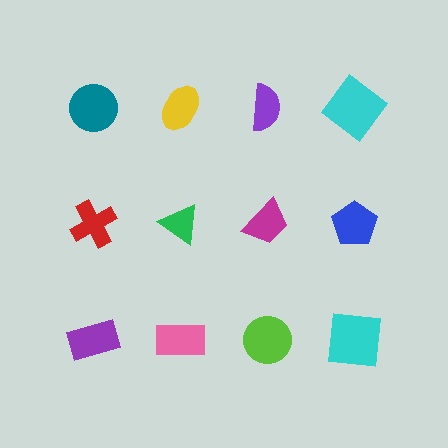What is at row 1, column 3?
A purple semicircle.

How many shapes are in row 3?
4 shapes.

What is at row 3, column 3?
A lime circle.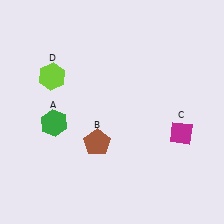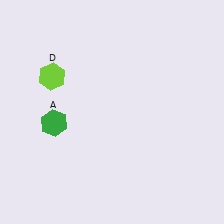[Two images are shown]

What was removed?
The brown pentagon (B), the magenta diamond (C) were removed in Image 2.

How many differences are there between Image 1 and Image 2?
There are 2 differences between the two images.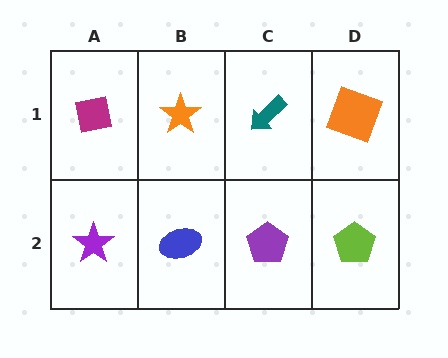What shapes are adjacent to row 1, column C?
A purple pentagon (row 2, column C), an orange star (row 1, column B), an orange square (row 1, column D).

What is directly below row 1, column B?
A blue ellipse.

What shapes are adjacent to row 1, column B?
A blue ellipse (row 2, column B), a magenta square (row 1, column A), a teal arrow (row 1, column C).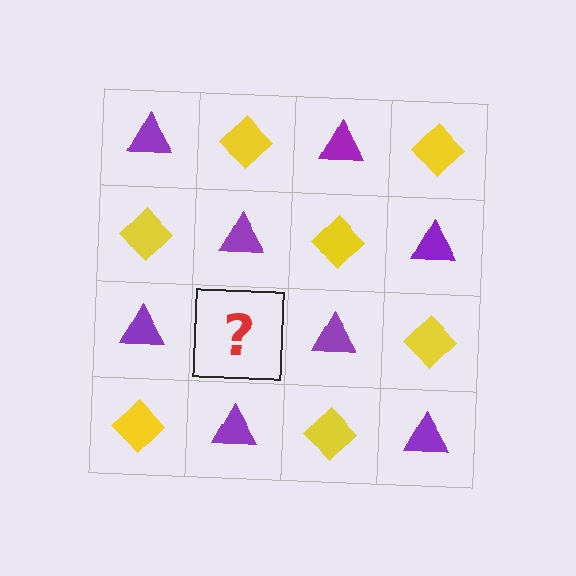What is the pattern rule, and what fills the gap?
The rule is that it alternates purple triangle and yellow diamond in a checkerboard pattern. The gap should be filled with a yellow diamond.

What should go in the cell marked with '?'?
The missing cell should contain a yellow diamond.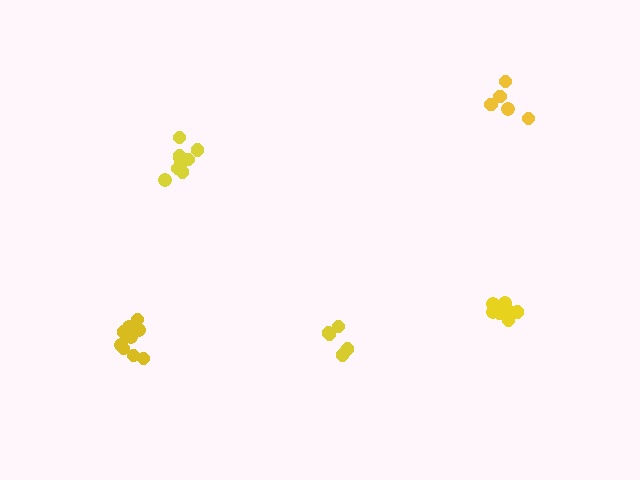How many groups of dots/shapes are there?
There are 5 groups.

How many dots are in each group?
Group 1: 9 dots, Group 2: 9 dots, Group 3: 5 dots, Group 4: 9 dots, Group 5: 5 dots (37 total).